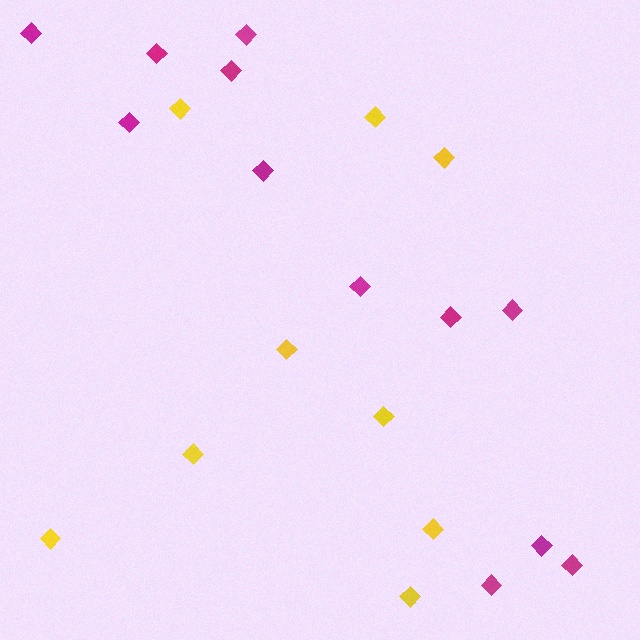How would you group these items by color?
There are 2 groups: one group of yellow diamonds (9) and one group of magenta diamonds (12).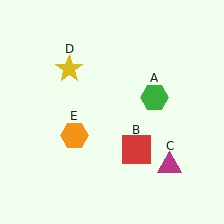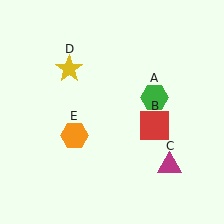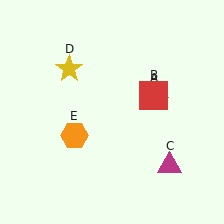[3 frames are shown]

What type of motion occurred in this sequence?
The red square (object B) rotated counterclockwise around the center of the scene.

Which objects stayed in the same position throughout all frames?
Green hexagon (object A) and magenta triangle (object C) and yellow star (object D) and orange hexagon (object E) remained stationary.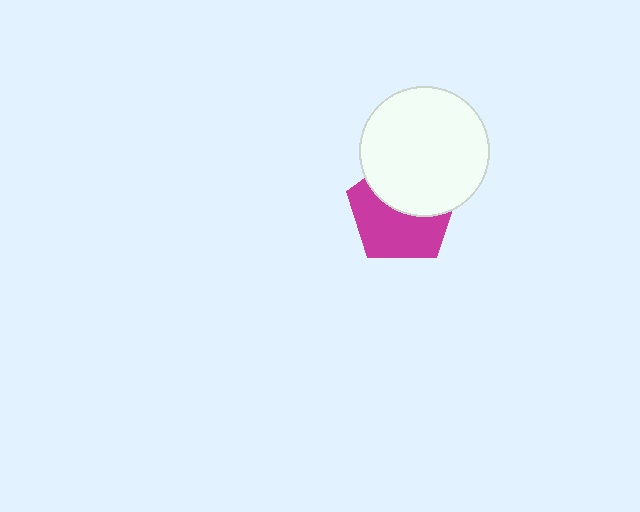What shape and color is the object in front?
The object in front is a white circle.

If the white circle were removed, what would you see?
You would see the complete magenta pentagon.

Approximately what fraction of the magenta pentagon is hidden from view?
Roughly 45% of the magenta pentagon is hidden behind the white circle.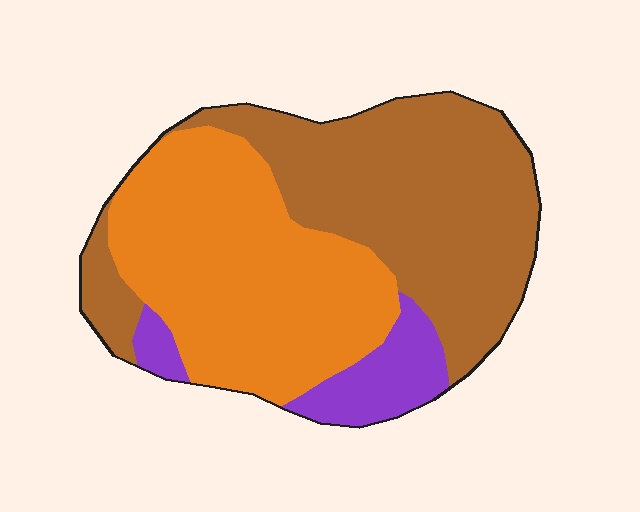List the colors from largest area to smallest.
From largest to smallest: brown, orange, purple.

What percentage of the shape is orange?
Orange takes up about two fifths (2/5) of the shape.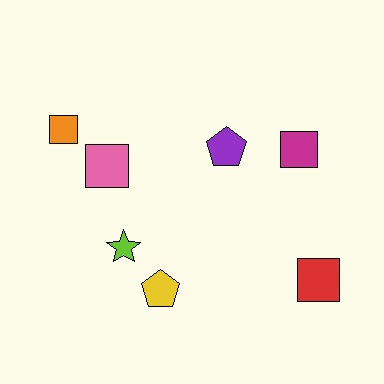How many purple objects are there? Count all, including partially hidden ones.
There is 1 purple object.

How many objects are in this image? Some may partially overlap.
There are 7 objects.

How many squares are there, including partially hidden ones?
There are 4 squares.